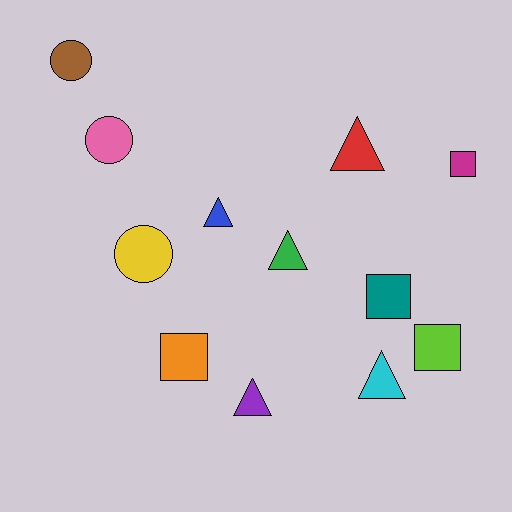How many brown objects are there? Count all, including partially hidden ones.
There is 1 brown object.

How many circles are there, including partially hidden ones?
There are 3 circles.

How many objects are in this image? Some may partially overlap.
There are 12 objects.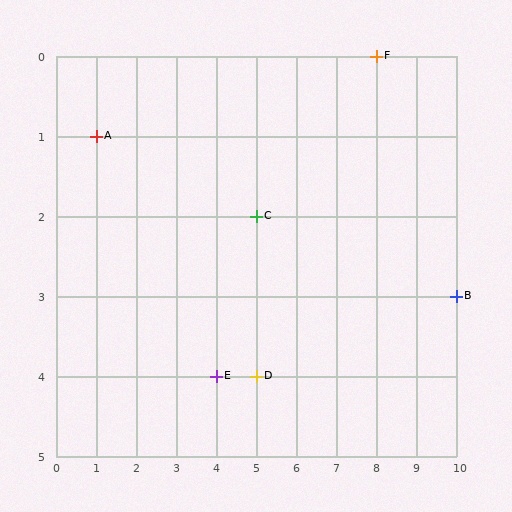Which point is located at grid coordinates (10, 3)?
Point B is at (10, 3).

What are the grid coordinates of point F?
Point F is at grid coordinates (8, 0).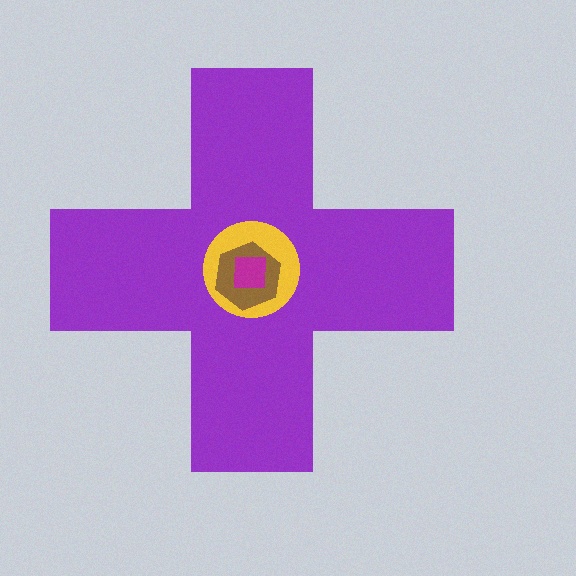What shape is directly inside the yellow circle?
The brown hexagon.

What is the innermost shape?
The magenta square.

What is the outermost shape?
The purple cross.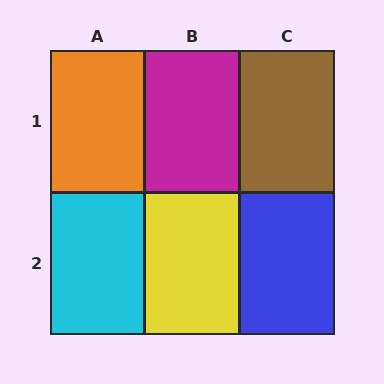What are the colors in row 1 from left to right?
Orange, magenta, brown.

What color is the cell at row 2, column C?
Blue.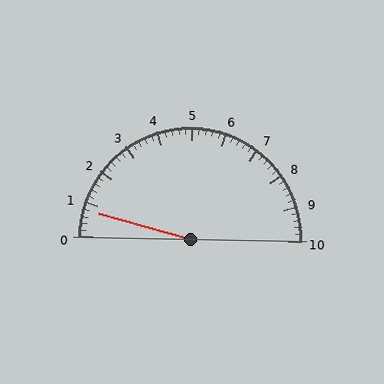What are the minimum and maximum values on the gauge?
The gauge ranges from 0 to 10.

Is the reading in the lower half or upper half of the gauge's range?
The reading is in the lower half of the range (0 to 10).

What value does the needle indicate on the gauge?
The needle indicates approximately 0.8.